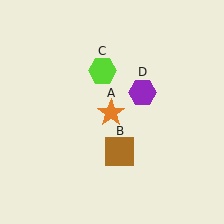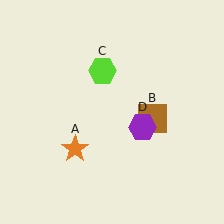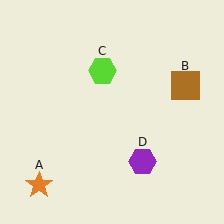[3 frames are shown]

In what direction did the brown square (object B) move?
The brown square (object B) moved up and to the right.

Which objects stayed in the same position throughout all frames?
Lime hexagon (object C) remained stationary.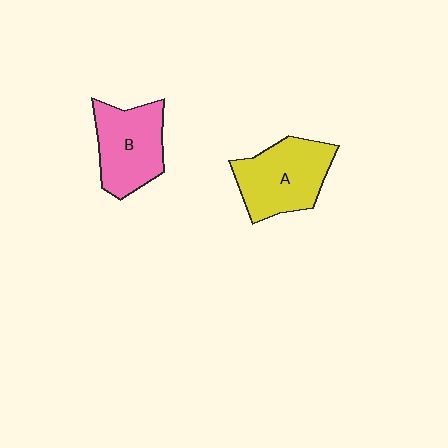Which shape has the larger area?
Shape A (yellow).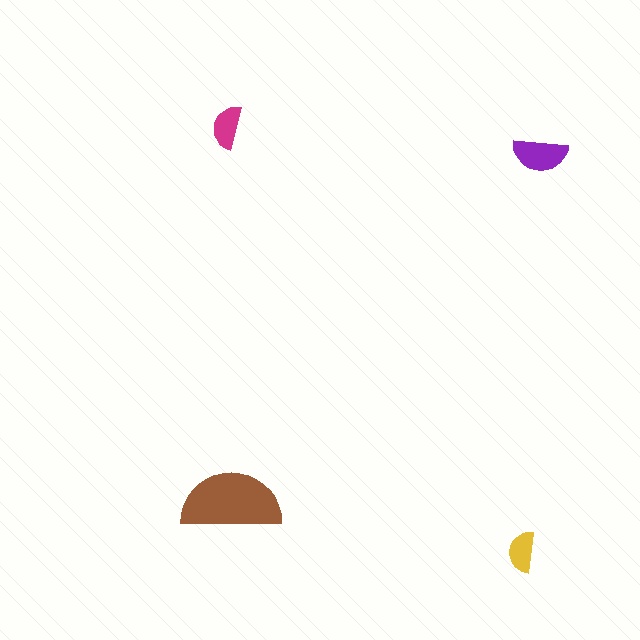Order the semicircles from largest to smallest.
the brown one, the purple one, the magenta one, the yellow one.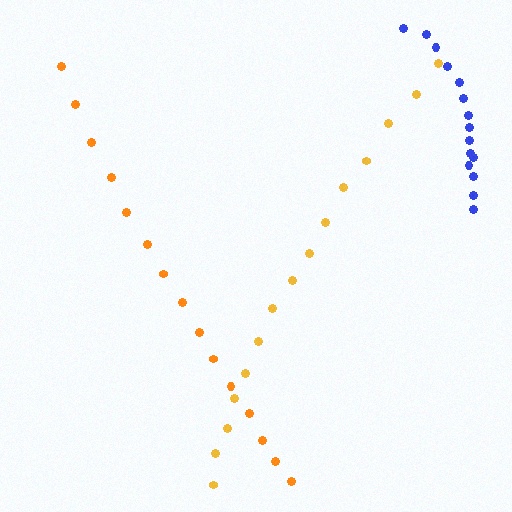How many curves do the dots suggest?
There are 3 distinct paths.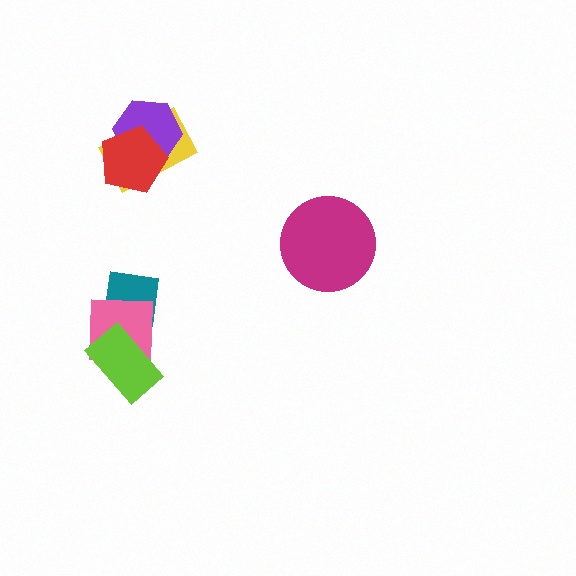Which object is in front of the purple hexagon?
The red pentagon is in front of the purple hexagon.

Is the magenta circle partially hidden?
No, no other shape covers it.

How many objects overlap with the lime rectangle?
1 object overlaps with the lime rectangle.